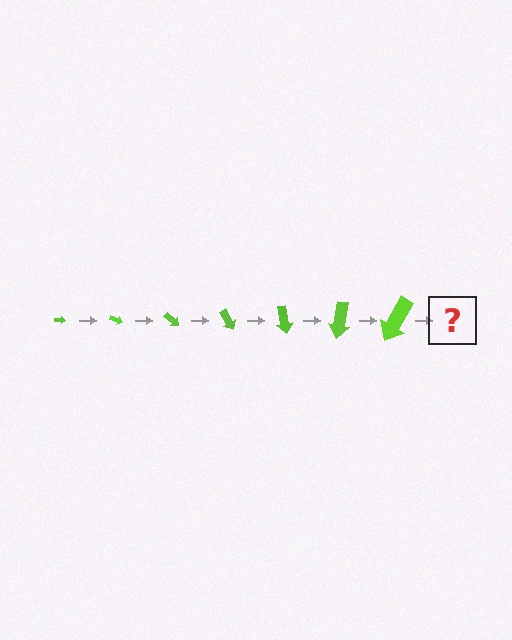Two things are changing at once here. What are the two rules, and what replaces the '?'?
The two rules are that the arrow grows larger each step and it rotates 20 degrees each step. The '?' should be an arrow, larger than the previous one and rotated 140 degrees from the start.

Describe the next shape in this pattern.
It should be an arrow, larger than the previous one and rotated 140 degrees from the start.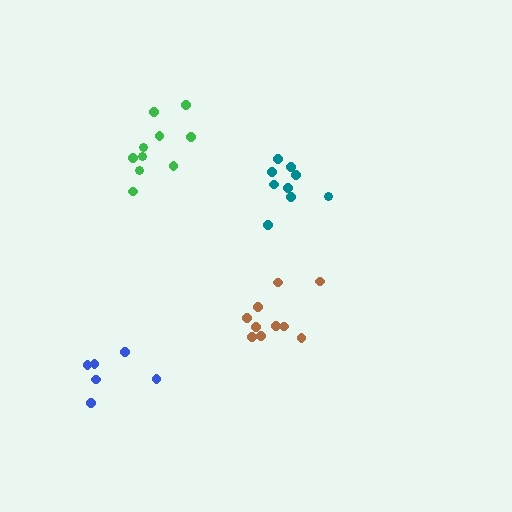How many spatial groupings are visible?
There are 4 spatial groupings.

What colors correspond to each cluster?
The clusters are colored: green, teal, blue, brown.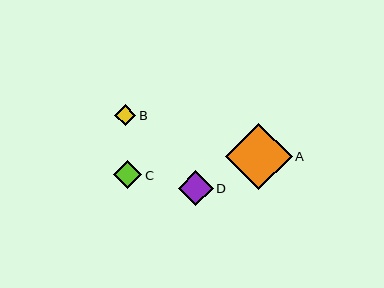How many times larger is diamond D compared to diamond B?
Diamond D is approximately 1.7 times the size of diamond B.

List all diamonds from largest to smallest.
From largest to smallest: A, D, C, B.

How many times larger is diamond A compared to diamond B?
Diamond A is approximately 3.2 times the size of diamond B.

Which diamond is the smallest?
Diamond B is the smallest with a size of approximately 21 pixels.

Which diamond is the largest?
Diamond A is the largest with a size of approximately 66 pixels.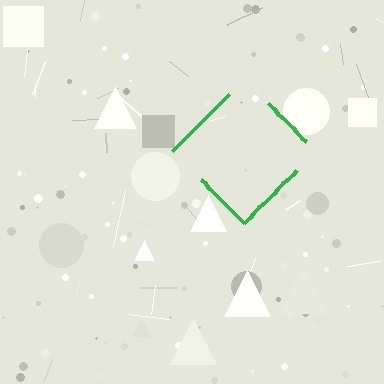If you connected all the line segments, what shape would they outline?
They would outline a diamond.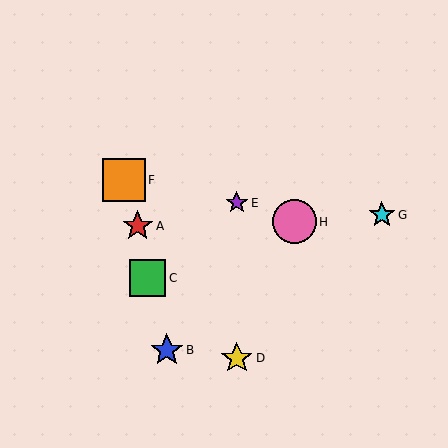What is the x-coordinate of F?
Object F is at x≈124.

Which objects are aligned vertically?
Objects D, E are aligned vertically.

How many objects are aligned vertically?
2 objects (D, E) are aligned vertically.